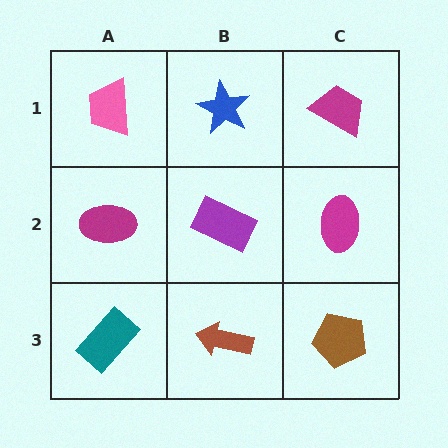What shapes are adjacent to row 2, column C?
A magenta trapezoid (row 1, column C), a brown pentagon (row 3, column C), a purple rectangle (row 2, column B).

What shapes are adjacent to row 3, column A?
A magenta ellipse (row 2, column A), a brown arrow (row 3, column B).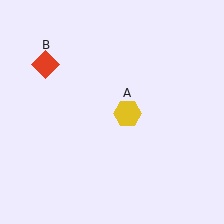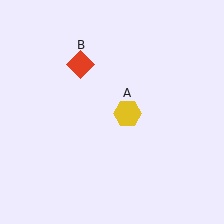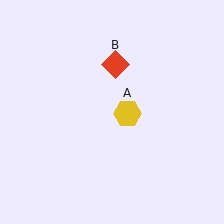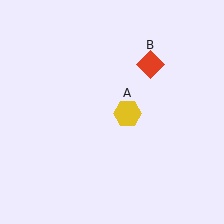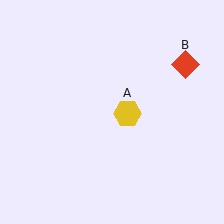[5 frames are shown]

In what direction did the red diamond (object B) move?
The red diamond (object B) moved right.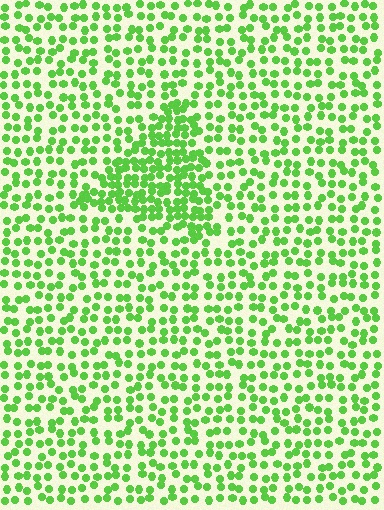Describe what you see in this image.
The image contains small lime elements arranged at two different densities. A triangle-shaped region is visible where the elements are more densely packed than the surrounding area.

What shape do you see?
I see a triangle.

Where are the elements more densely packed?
The elements are more densely packed inside the triangle boundary.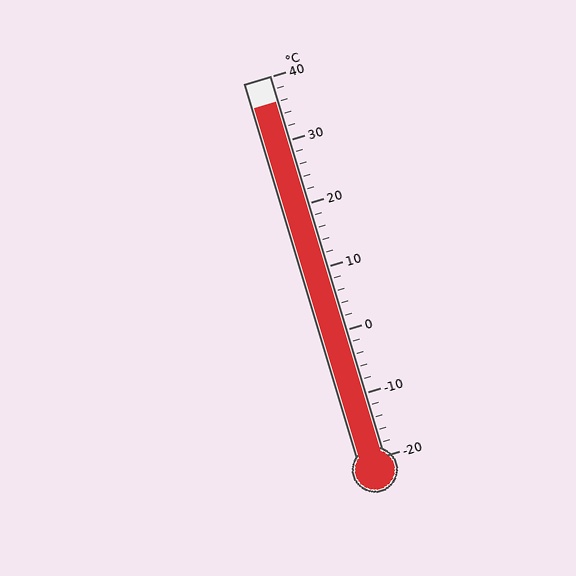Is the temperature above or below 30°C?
The temperature is above 30°C.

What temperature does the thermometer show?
The thermometer shows approximately 36°C.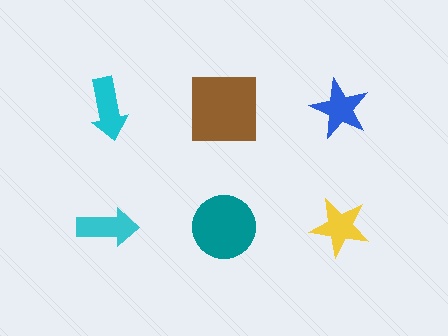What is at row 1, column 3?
A blue star.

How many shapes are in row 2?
3 shapes.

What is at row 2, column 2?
A teal circle.